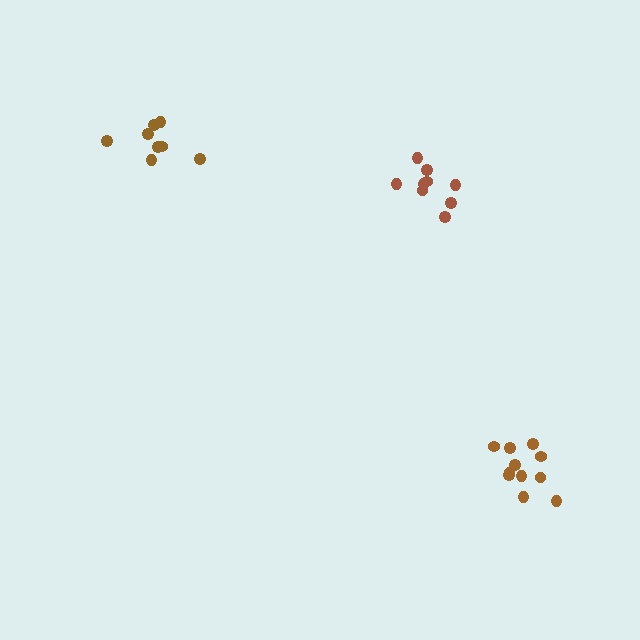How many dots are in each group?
Group 1: 11 dots, Group 2: 8 dots, Group 3: 9 dots (28 total).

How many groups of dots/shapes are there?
There are 3 groups.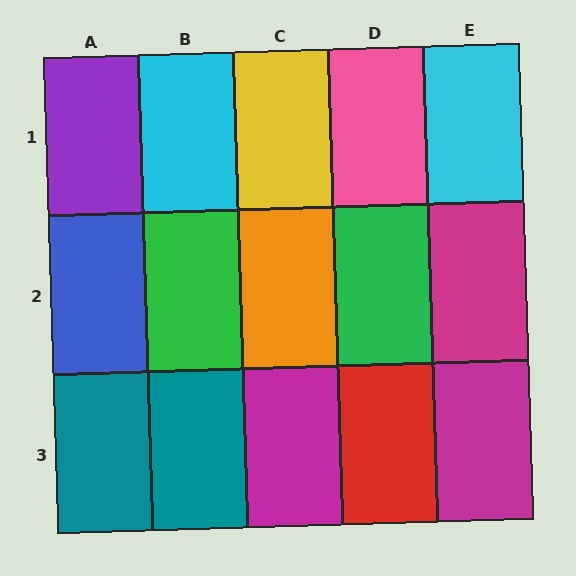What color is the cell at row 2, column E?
Magenta.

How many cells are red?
1 cell is red.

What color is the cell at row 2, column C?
Orange.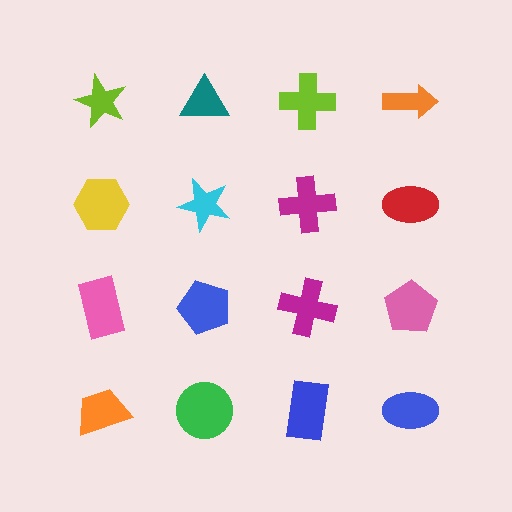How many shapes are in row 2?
4 shapes.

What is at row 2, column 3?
A magenta cross.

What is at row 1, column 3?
A lime cross.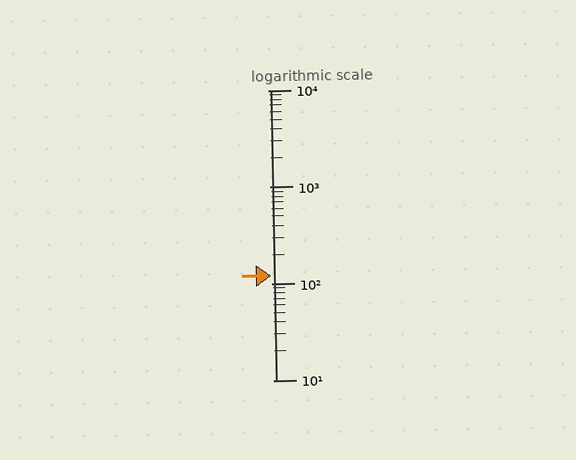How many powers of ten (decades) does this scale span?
The scale spans 3 decades, from 10 to 10000.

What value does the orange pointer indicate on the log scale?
The pointer indicates approximately 120.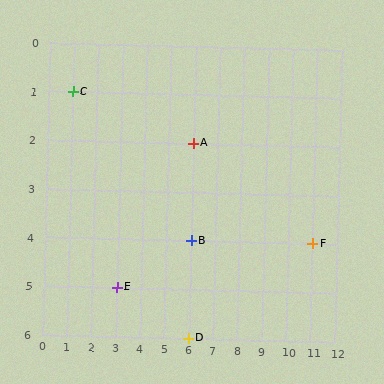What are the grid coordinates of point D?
Point D is at grid coordinates (6, 6).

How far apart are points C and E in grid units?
Points C and E are 2 columns and 4 rows apart (about 4.5 grid units diagonally).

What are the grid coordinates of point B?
Point B is at grid coordinates (6, 4).